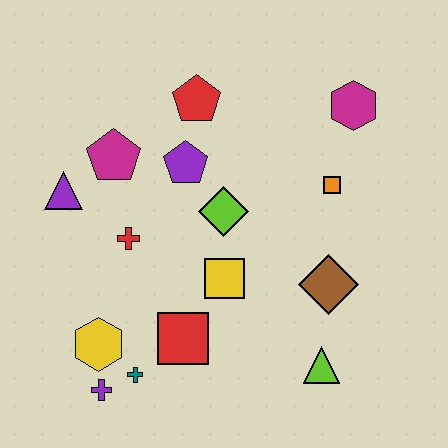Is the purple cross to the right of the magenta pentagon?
No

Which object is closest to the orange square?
The magenta hexagon is closest to the orange square.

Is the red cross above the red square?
Yes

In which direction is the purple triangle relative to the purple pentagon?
The purple triangle is to the left of the purple pentagon.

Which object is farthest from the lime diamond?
The purple cross is farthest from the lime diamond.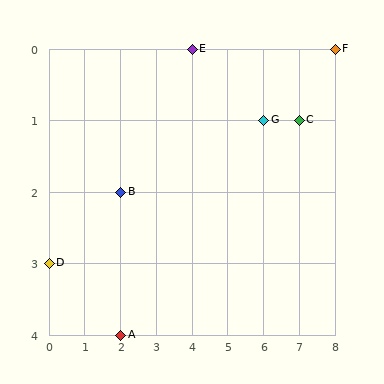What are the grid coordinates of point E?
Point E is at grid coordinates (4, 0).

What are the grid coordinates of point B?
Point B is at grid coordinates (2, 2).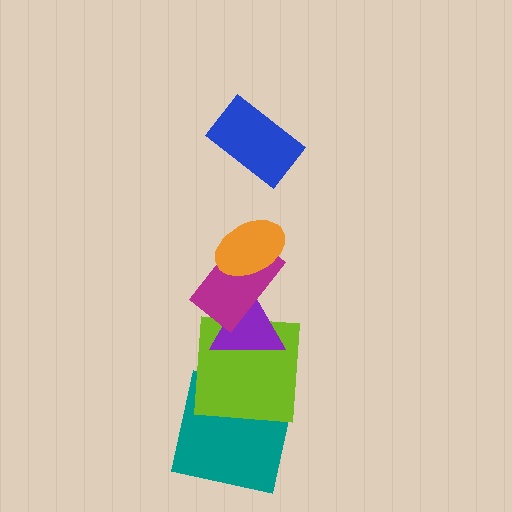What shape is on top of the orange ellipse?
The blue rectangle is on top of the orange ellipse.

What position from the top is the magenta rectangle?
The magenta rectangle is 3rd from the top.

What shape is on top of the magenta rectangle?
The orange ellipse is on top of the magenta rectangle.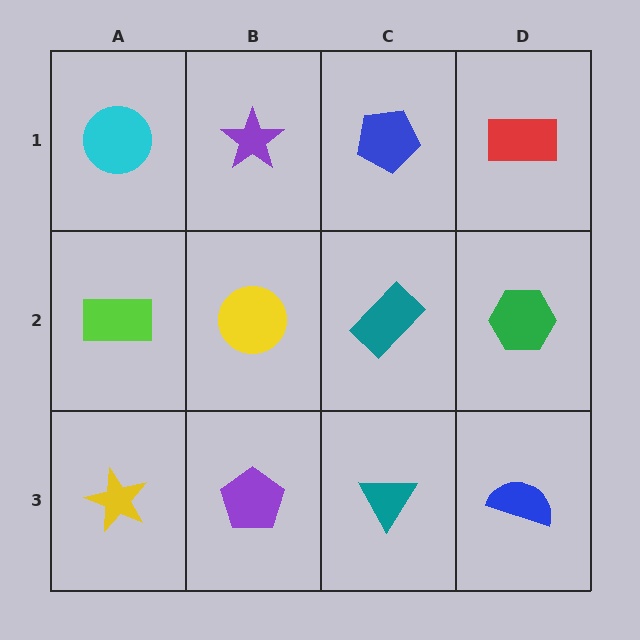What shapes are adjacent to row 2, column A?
A cyan circle (row 1, column A), a yellow star (row 3, column A), a yellow circle (row 2, column B).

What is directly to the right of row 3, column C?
A blue semicircle.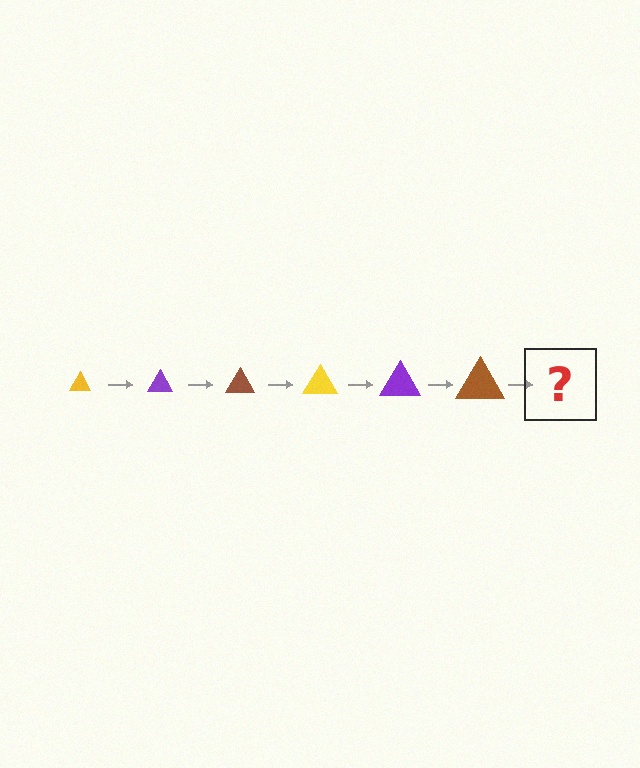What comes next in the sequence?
The next element should be a yellow triangle, larger than the previous one.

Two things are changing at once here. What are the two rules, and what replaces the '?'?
The two rules are that the triangle grows larger each step and the color cycles through yellow, purple, and brown. The '?' should be a yellow triangle, larger than the previous one.